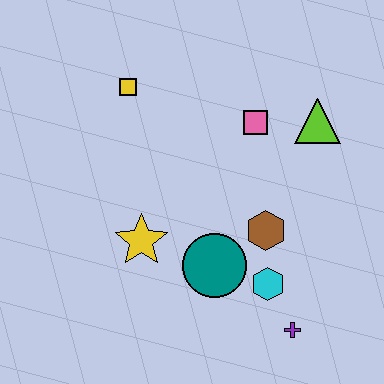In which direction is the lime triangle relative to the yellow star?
The lime triangle is to the right of the yellow star.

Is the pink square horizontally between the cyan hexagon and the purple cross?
No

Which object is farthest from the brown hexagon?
The yellow square is farthest from the brown hexagon.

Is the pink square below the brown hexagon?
No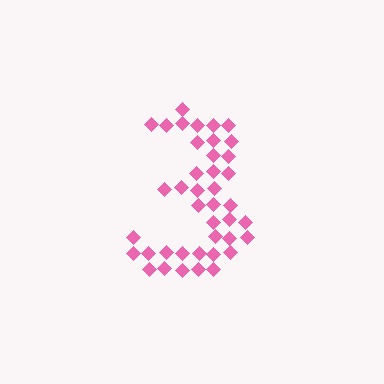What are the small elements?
The small elements are diamonds.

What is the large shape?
The large shape is the digit 3.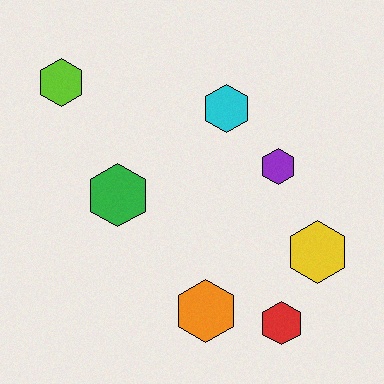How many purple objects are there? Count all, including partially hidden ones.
There is 1 purple object.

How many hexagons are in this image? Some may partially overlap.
There are 7 hexagons.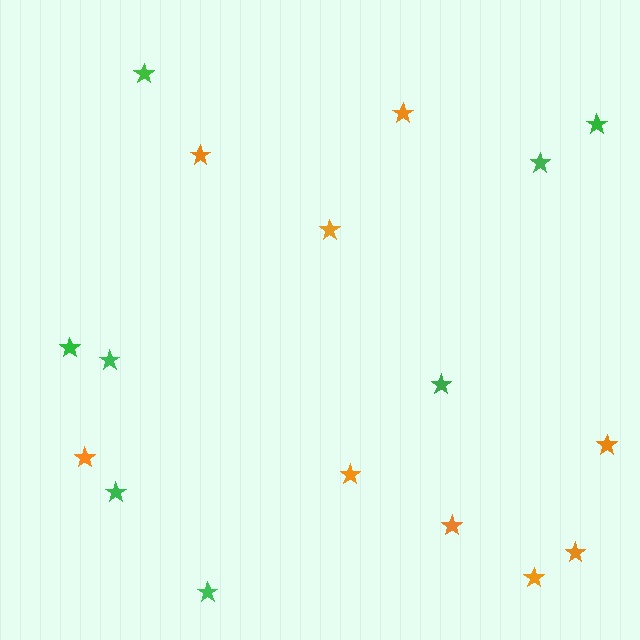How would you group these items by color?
There are 2 groups: one group of green stars (8) and one group of orange stars (9).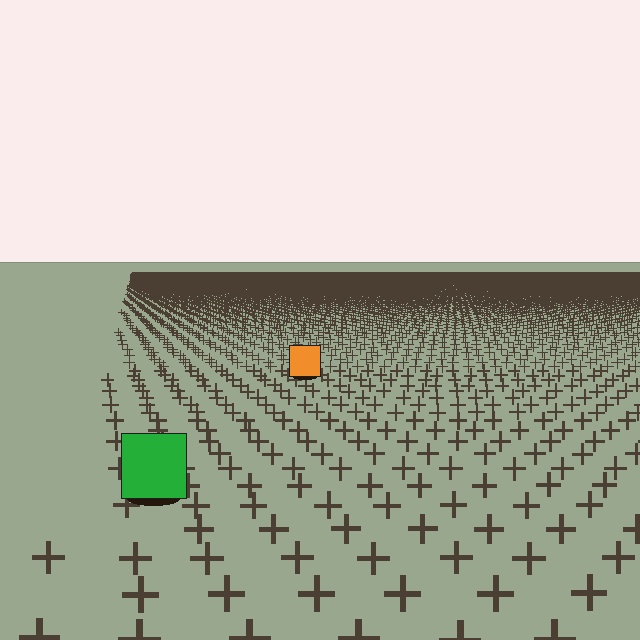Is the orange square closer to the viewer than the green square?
No. The green square is closer — you can tell from the texture gradient: the ground texture is coarser near it.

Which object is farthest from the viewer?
The orange square is farthest from the viewer. It appears smaller and the ground texture around it is denser.